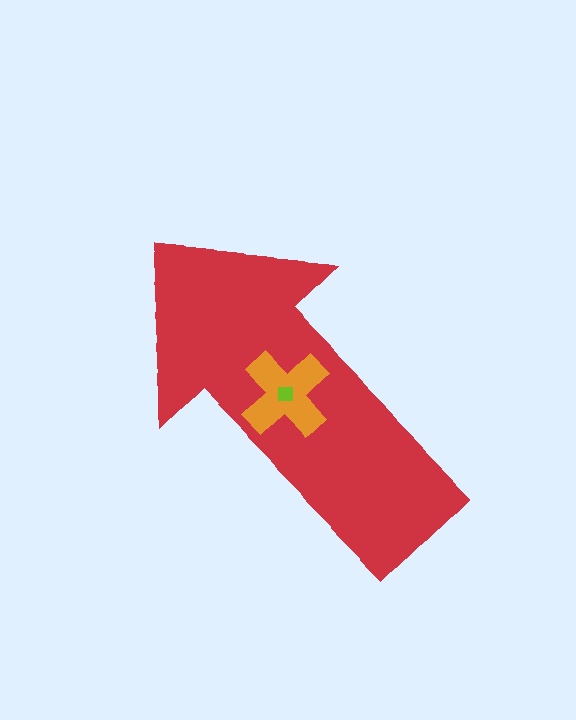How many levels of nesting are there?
3.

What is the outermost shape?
The red arrow.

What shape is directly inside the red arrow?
The orange cross.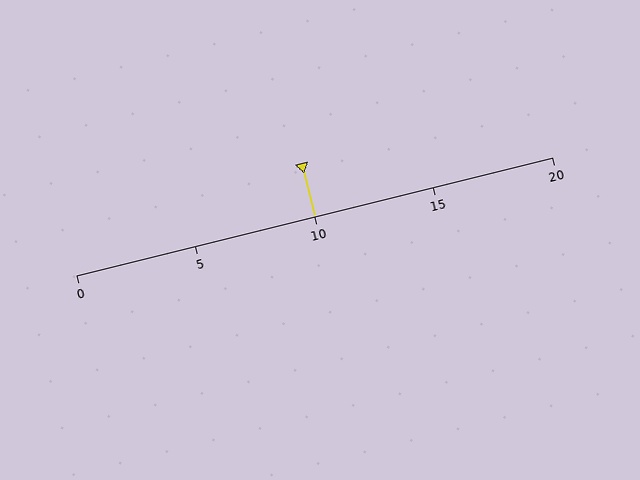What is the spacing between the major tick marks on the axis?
The major ticks are spaced 5 apart.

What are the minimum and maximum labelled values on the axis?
The axis runs from 0 to 20.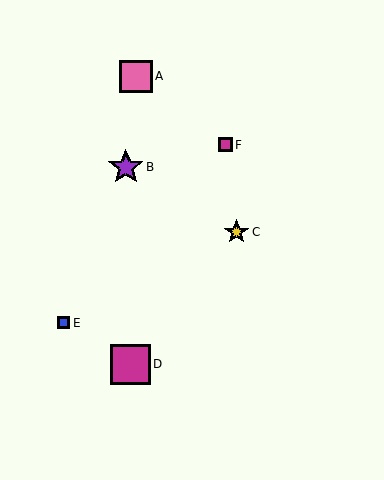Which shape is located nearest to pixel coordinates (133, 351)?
The magenta square (labeled D) at (130, 364) is nearest to that location.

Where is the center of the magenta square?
The center of the magenta square is at (225, 145).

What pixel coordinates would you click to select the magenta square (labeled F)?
Click at (225, 145) to select the magenta square F.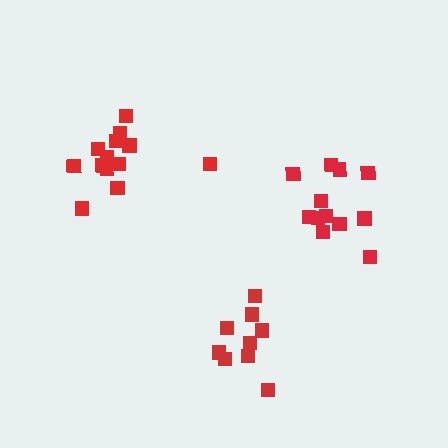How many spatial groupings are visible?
There are 3 spatial groupings.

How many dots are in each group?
Group 1: 12 dots, Group 2: 9 dots, Group 3: 13 dots (34 total).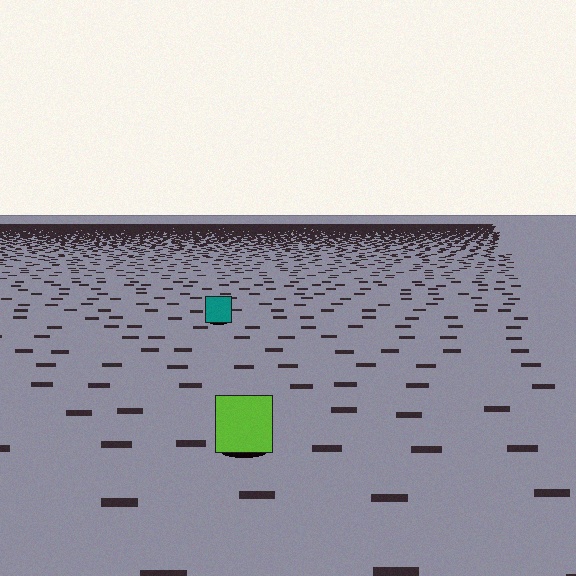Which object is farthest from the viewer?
The teal square is farthest from the viewer. It appears smaller and the ground texture around it is denser.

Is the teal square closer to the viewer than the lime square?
No. The lime square is closer — you can tell from the texture gradient: the ground texture is coarser near it.